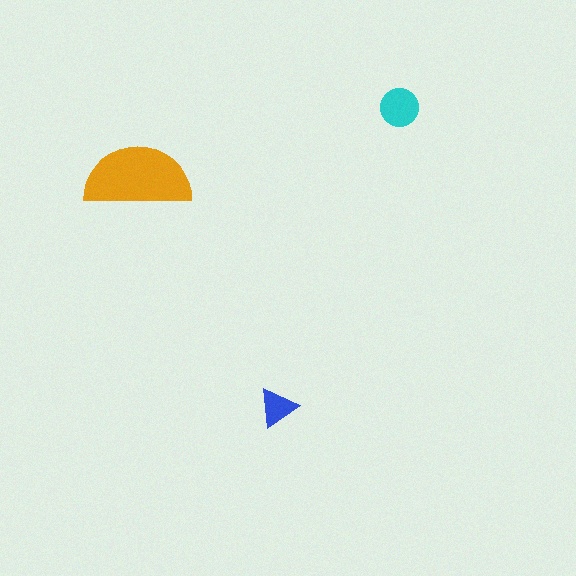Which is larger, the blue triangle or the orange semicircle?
The orange semicircle.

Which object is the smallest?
The blue triangle.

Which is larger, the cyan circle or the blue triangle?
The cyan circle.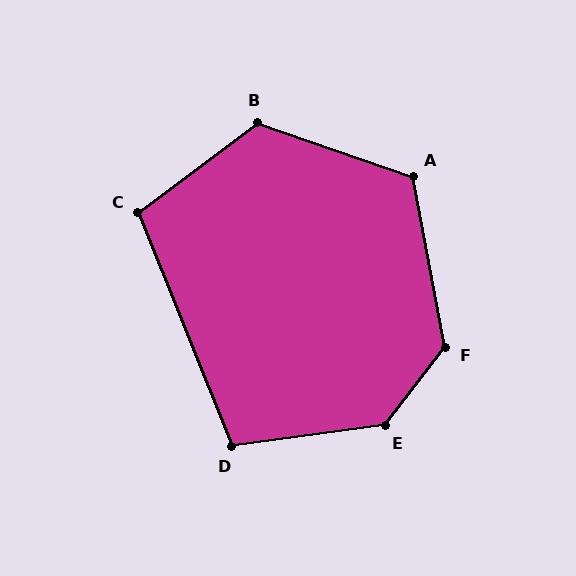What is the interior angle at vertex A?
Approximately 119 degrees (obtuse).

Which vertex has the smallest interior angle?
D, at approximately 104 degrees.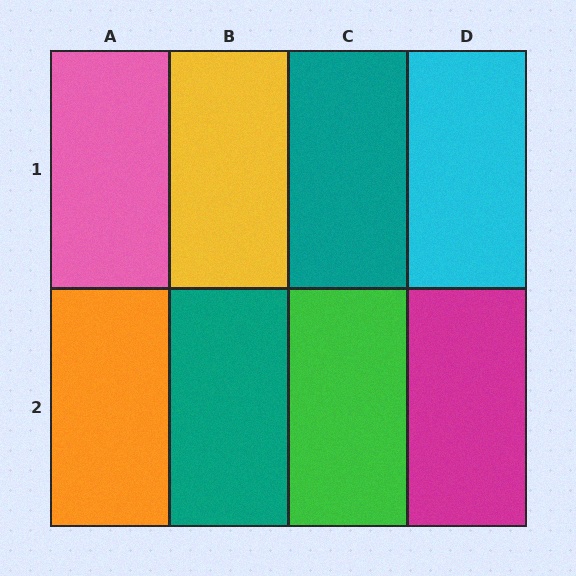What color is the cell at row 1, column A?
Pink.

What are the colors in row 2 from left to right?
Orange, teal, green, magenta.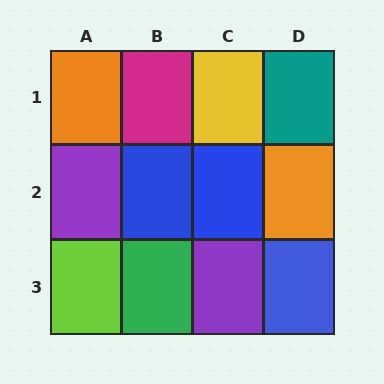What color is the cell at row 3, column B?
Green.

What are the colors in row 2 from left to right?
Purple, blue, blue, orange.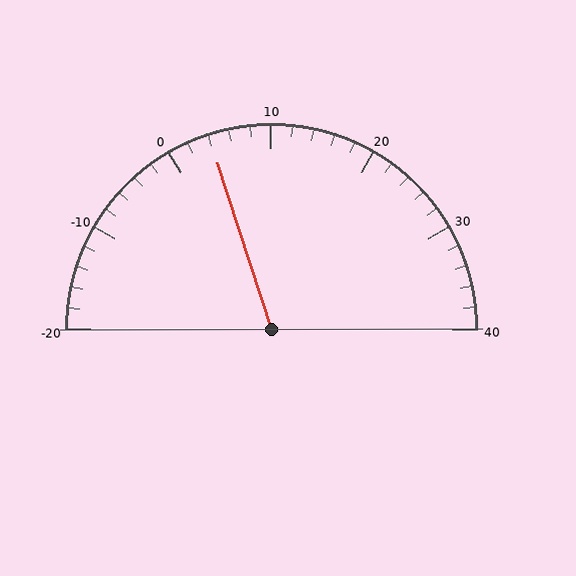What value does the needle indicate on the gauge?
The needle indicates approximately 4.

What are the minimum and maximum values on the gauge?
The gauge ranges from -20 to 40.